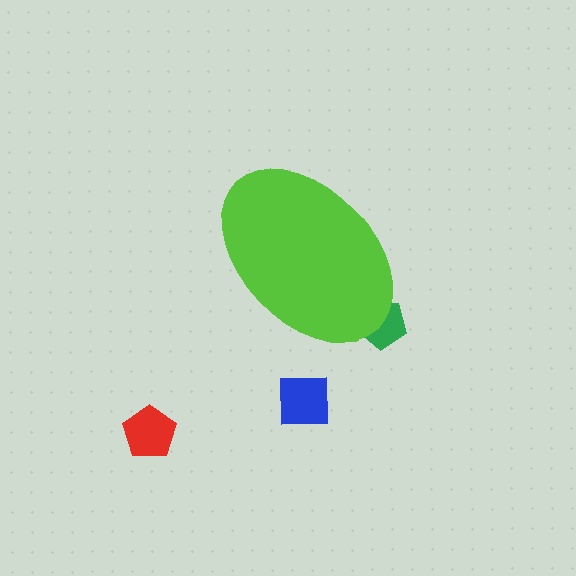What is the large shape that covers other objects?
A lime ellipse.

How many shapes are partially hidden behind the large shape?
1 shape is partially hidden.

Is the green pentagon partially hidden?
Yes, the green pentagon is partially hidden behind the lime ellipse.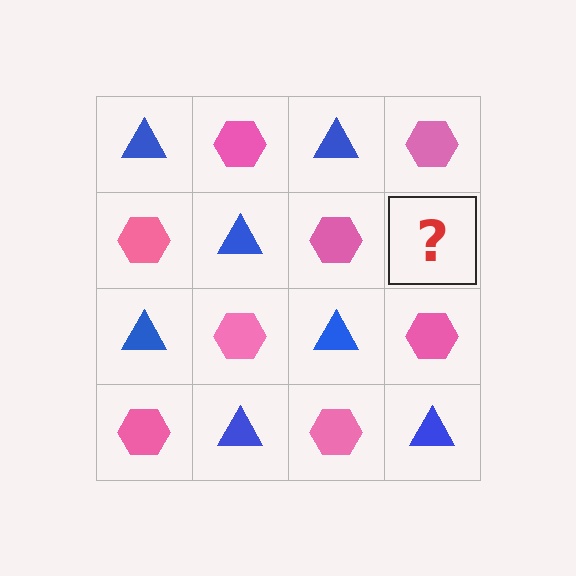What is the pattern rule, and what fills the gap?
The rule is that it alternates blue triangle and pink hexagon in a checkerboard pattern. The gap should be filled with a blue triangle.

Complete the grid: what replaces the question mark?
The question mark should be replaced with a blue triangle.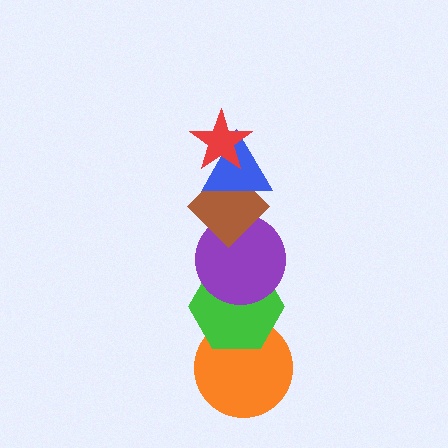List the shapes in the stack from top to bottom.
From top to bottom: the red star, the blue triangle, the brown diamond, the purple circle, the green hexagon, the orange circle.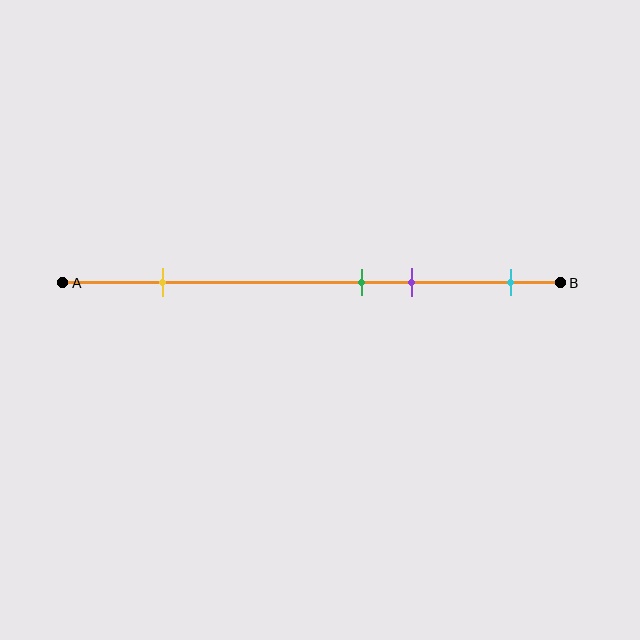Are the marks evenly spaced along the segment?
No, the marks are not evenly spaced.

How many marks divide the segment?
There are 4 marks dividing the segment.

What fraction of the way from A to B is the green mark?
The green mark is approximately 60% (0.6) of the way from A to B.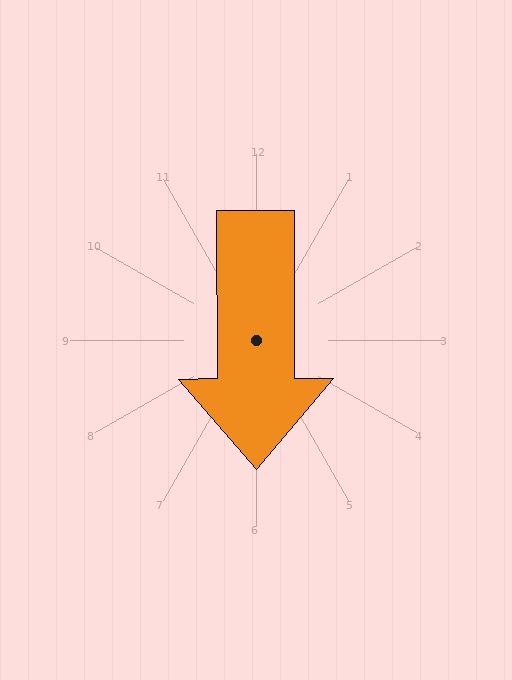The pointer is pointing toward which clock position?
Roughly 6 o'clock.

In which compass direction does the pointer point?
South.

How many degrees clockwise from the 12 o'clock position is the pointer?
Approximately 180 degrees.